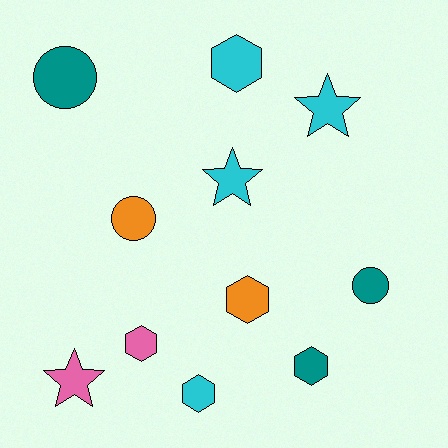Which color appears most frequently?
Cyan, with 4 objects.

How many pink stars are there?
There is 1 pink star.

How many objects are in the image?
There are 11 objects.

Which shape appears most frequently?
Hexagon, with 5 objects.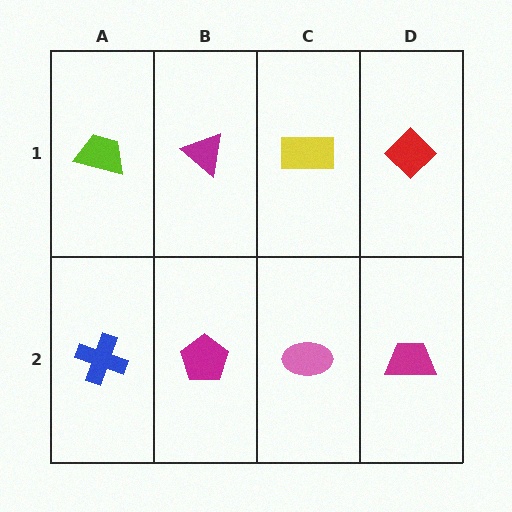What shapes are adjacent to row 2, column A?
A lime trapezoid (row 1, column A), a magenta pentagon (row 2, column B).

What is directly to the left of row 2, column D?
A pink ellipse.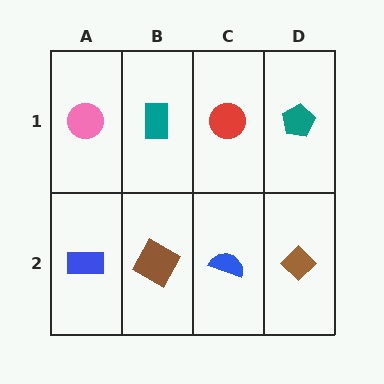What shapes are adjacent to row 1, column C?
A blue semicircle (row 2, column C), a teal rectangle (row 1, column B), a teal pentagon (row 1, column D).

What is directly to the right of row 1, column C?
A teal pentagon.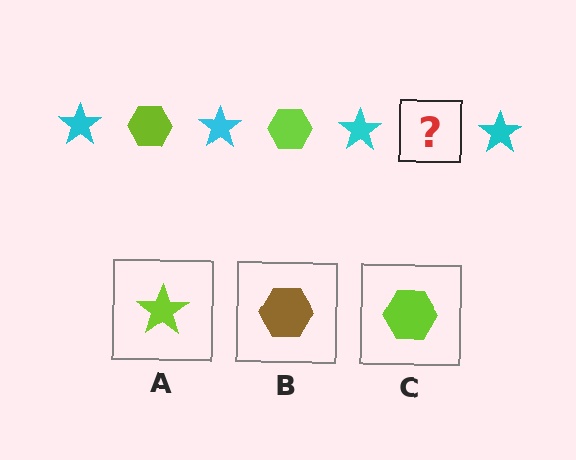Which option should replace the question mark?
Option C.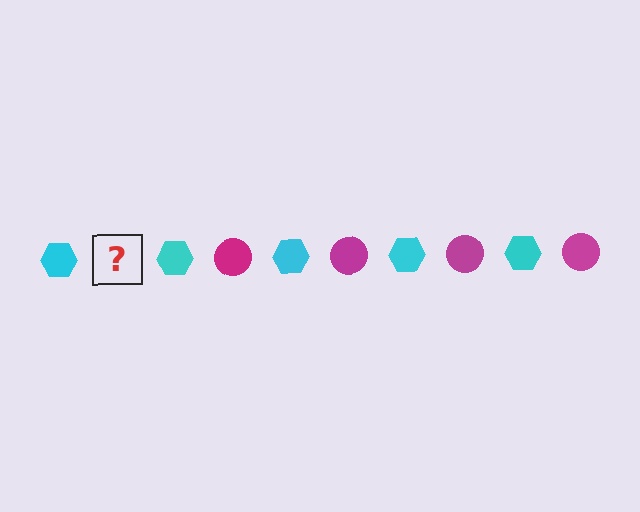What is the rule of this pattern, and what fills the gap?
The rule is that the pattern alternates between cyan hexagon and magenta circle. The gap should be filled with a magenta circle.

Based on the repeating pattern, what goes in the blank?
The blank should be a magenta circle.